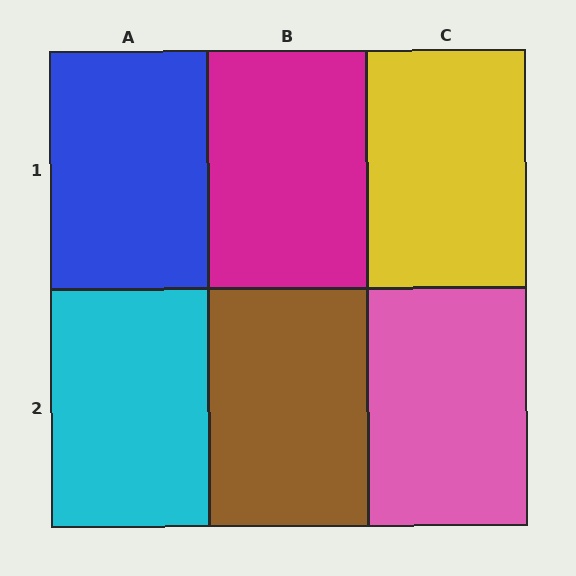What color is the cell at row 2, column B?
Brown.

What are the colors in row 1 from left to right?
Blue, magenta, yellow.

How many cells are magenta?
1 cell is magenta.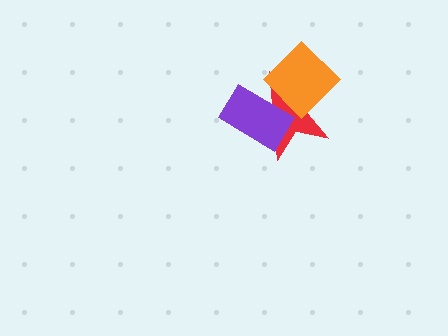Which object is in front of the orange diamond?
The purple rectangle is in front of the orange diamond.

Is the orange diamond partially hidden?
Yes, it is partially covered by another shape.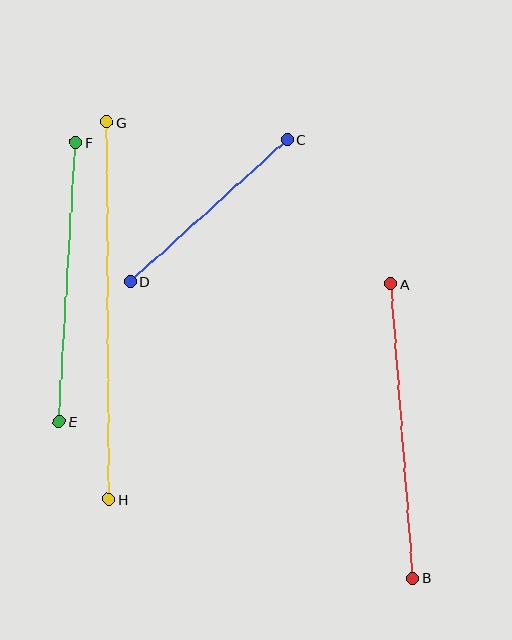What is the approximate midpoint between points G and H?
The midpoint is at approximately (107, 311) pixels.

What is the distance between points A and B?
The distance is approximately 295 pixels.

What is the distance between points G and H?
The distance is approximately 377 pixels.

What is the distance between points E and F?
The distance is approximately 279 pixels.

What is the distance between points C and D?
The distance is approximately 213 pixels.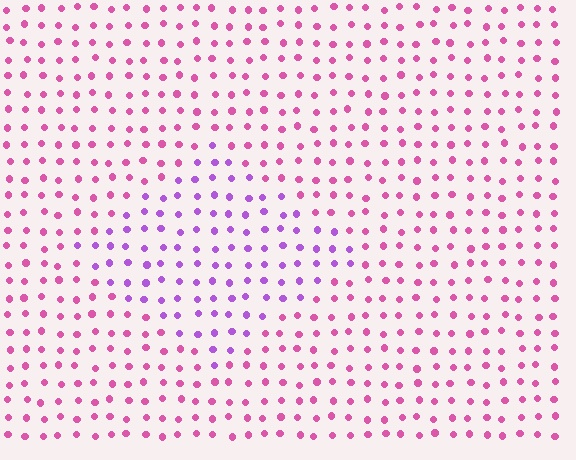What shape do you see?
I see a diamond.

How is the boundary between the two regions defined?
The boundary is defined purely by a slight shift in hue (about 41 degrees). Spacing, size, and orientation are identical on both sides.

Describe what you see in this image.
The image is filled with small pink elements in a uniform arrangement. A diamond-shaped region is visible where the elements are tinted to a slightly different hue, forming a subtle color boundary.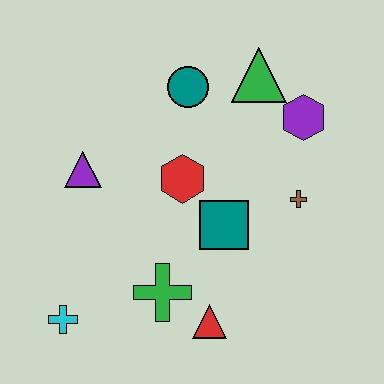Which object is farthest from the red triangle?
The green triangle is farthest from the red triangle.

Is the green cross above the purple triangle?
No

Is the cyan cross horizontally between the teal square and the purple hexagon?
No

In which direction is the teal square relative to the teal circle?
The teal square is below the teal circle.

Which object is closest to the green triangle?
The purple hexagon is closest to the green triangle.